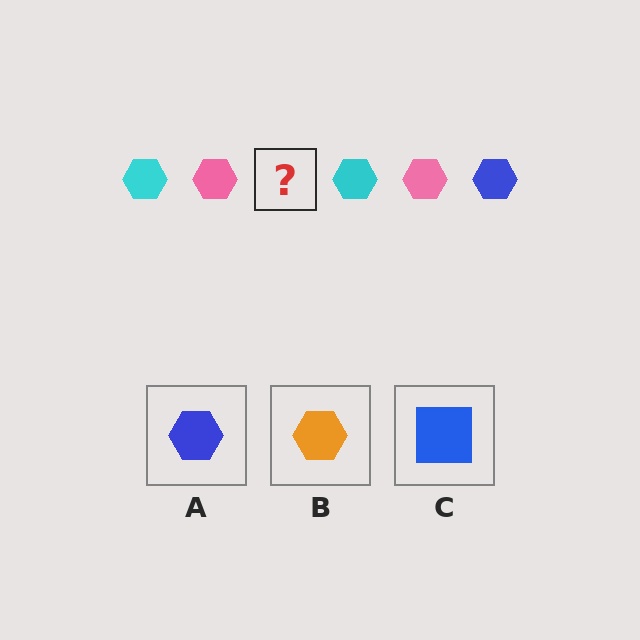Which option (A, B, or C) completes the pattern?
A.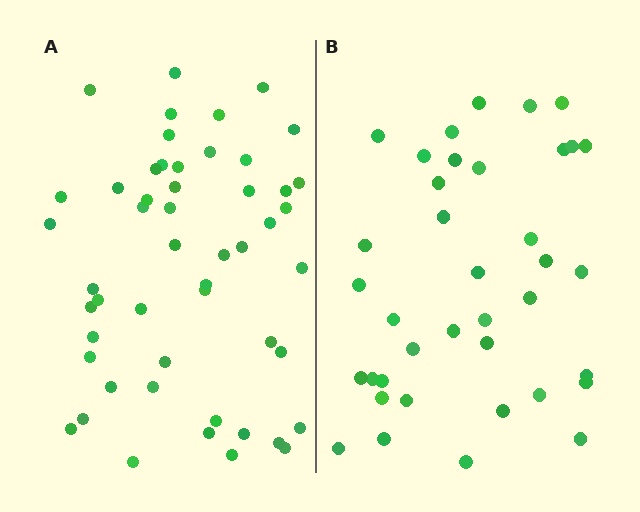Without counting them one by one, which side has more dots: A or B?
Region A (the left region) has more dots.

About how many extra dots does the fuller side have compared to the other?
Region A has approximately 15 more dots than region B.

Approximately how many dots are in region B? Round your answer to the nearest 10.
About 40 dots. (The exact count is 38, which rounds to 40.)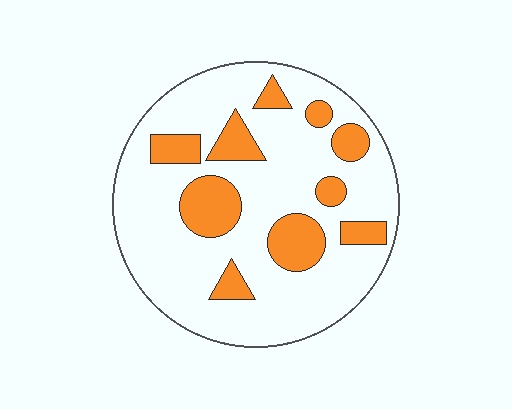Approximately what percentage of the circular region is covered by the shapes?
Approximately 20%.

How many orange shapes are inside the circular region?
10.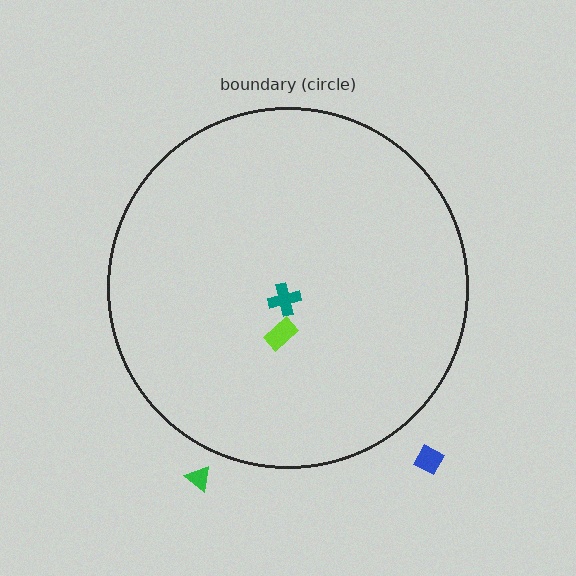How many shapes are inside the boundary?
2 inside, 2 outside.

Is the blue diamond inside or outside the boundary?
Outside.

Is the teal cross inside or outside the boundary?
Inside.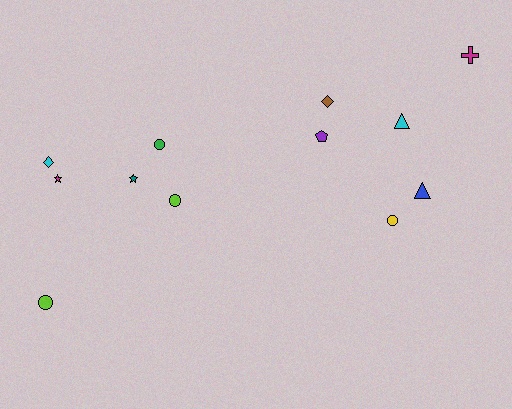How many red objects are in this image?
There are no red objects.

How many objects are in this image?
There are 12 objects.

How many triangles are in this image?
There are 2 triangles.